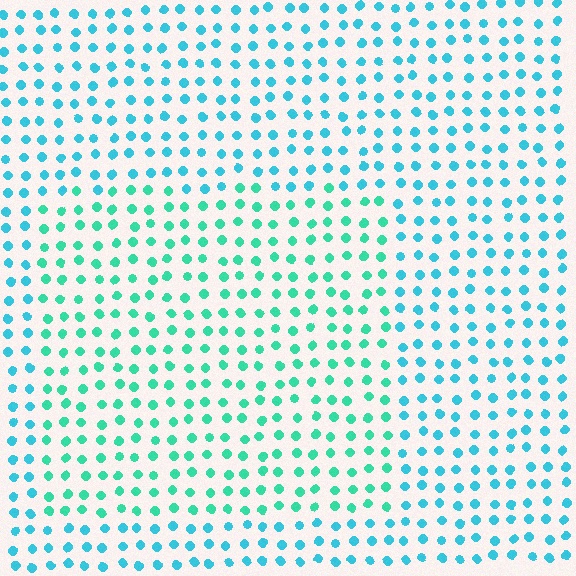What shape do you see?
I see a rectangle.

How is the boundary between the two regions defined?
The boundary is defined purely by a slight shift in hue (about 29 degrees). Spacing, size, and orientation are identical on both sides.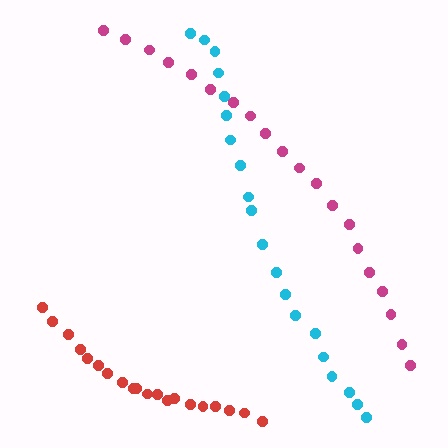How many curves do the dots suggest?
There are 3 distinct paths.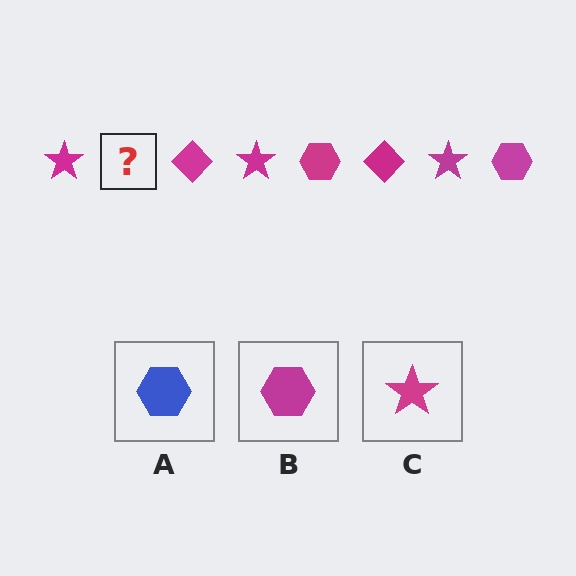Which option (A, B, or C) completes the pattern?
B.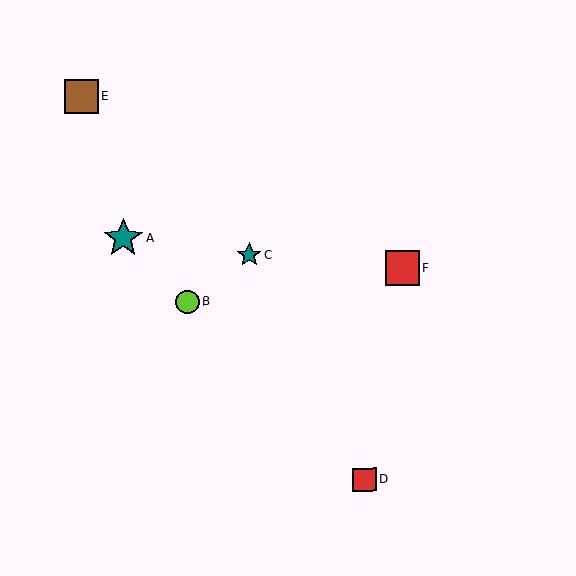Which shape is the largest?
The teal star (labeled A) is the largest.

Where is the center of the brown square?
The center of the brown square is at (81, 97).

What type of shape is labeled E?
Shape E is a brown square.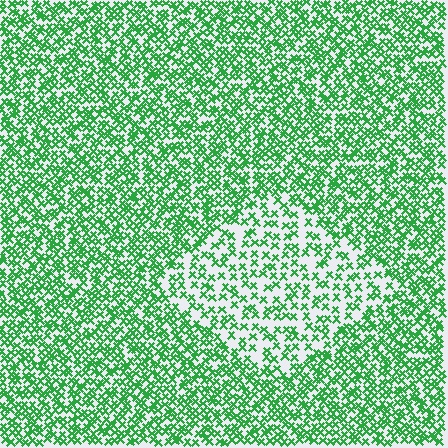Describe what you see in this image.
The image contains small green elements arranged at two different densities. A diamond-shaped region is visible where the elements are less densely packed than the surrounding area.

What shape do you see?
I see a diamond.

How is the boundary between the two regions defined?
The boundary is defined by a change in element density (approximately 2.0x ratio). All elements are the same color, size, and shape.